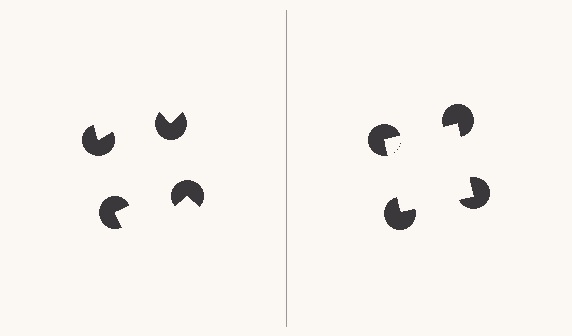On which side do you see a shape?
An illusory square appears on the right side. On the left side the wedge cuts are rotated, so no coherent shape forms.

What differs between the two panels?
The pac-man discs are positioned identically on both sides; only the wedge orientations differ. On the right they align to a square; on the left they are misaligned.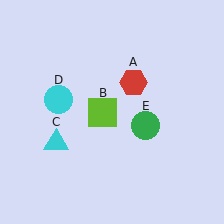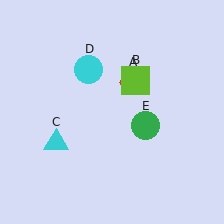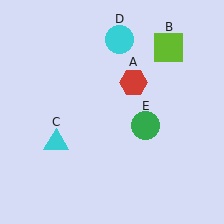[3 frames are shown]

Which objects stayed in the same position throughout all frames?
Red hexagon (object A) and cyan triangle (object C) and green circle (object E) remained stationary.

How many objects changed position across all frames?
2 objects changed position: lime square (object B), cyan circle (object D).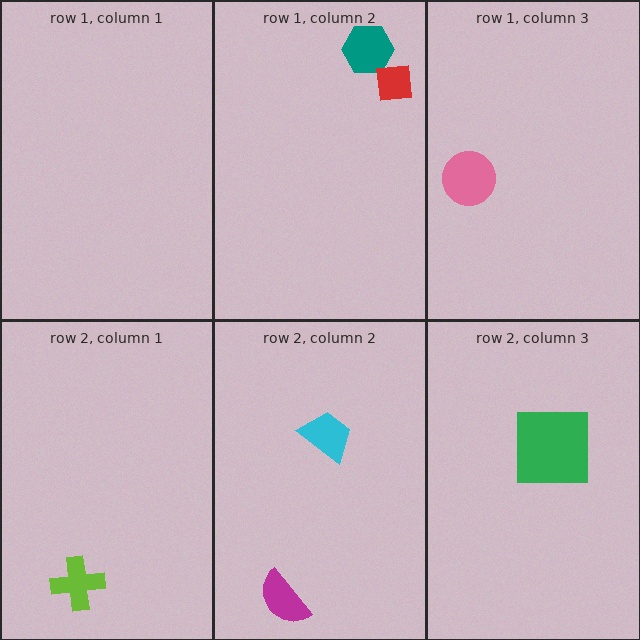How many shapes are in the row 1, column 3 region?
1.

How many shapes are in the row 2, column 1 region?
1.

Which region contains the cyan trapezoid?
The row 2, column 2 region.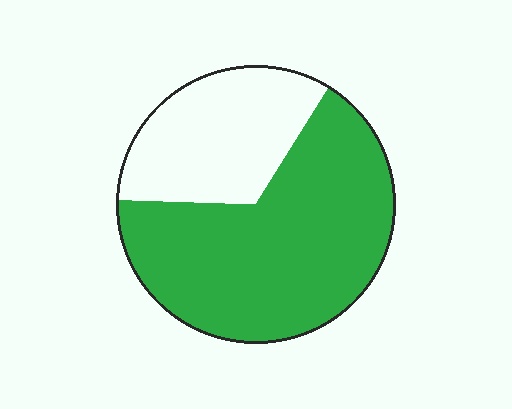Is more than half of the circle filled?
Yes.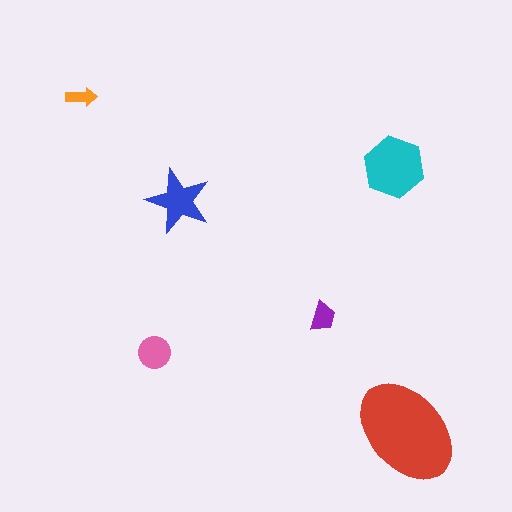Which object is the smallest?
The orange arrow.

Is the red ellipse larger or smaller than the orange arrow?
Larger.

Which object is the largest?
The red ellipse.